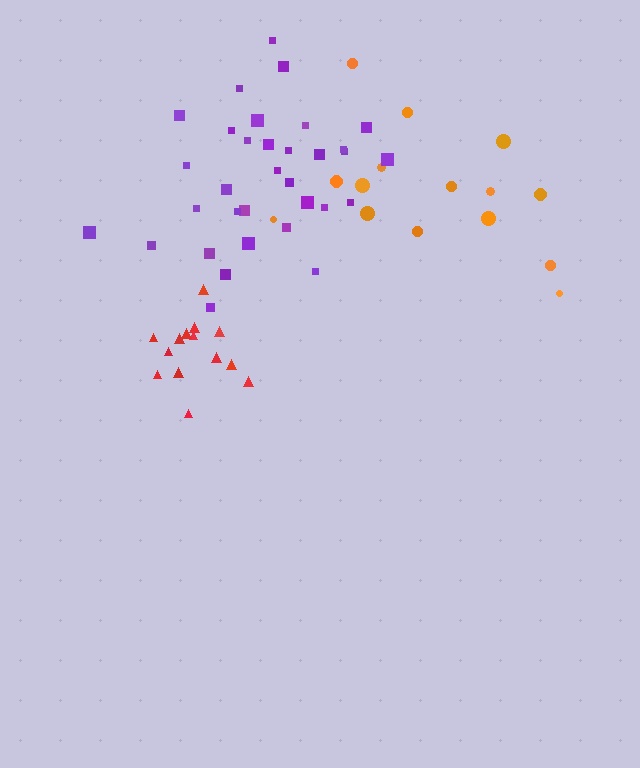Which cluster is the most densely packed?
Red.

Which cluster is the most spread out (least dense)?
Orange.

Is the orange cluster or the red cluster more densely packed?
Red.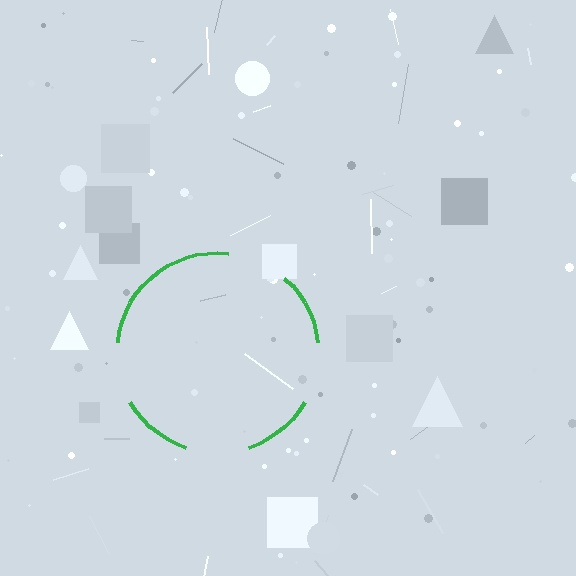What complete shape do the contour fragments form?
The contour fragments form a circle.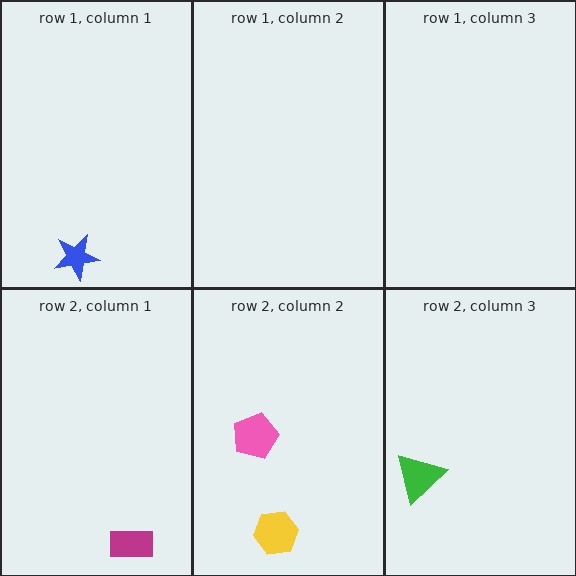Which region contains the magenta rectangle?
The row 2, column 1 region.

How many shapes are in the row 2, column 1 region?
1.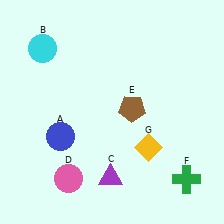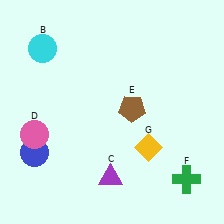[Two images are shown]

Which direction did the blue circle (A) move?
The blue circle (A) moved left.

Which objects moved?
The objects that moved are: the blue circle (A), the pink circle (D).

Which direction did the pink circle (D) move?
The pink circle (D) moved up.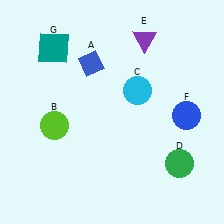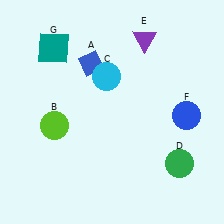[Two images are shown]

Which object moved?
The cyan circle (C) moved left.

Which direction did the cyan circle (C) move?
The cyan circle (C) moved left.